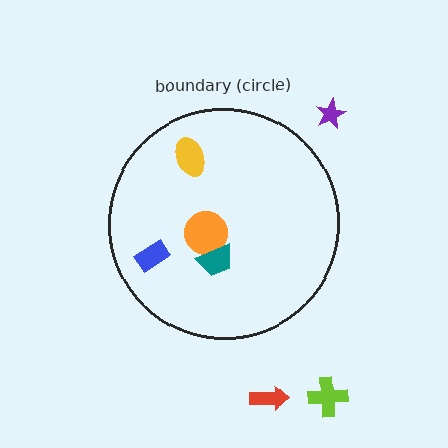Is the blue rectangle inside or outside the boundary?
Inside.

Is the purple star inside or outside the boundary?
Outside.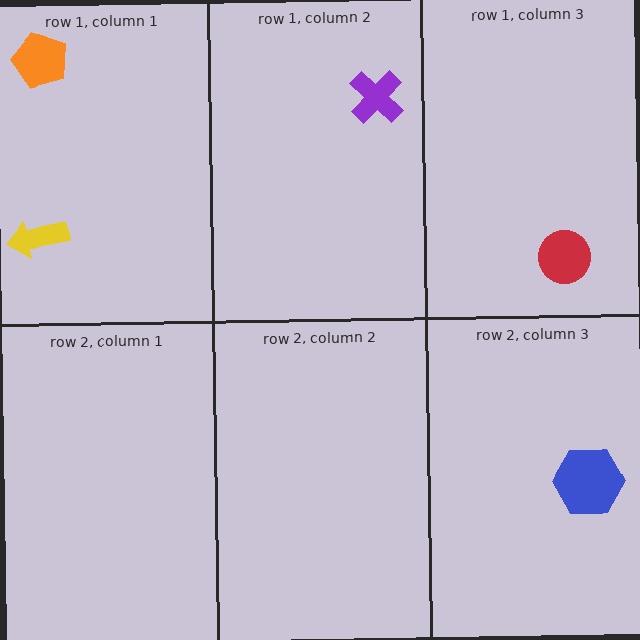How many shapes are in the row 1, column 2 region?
1.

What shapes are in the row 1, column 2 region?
The purple cross.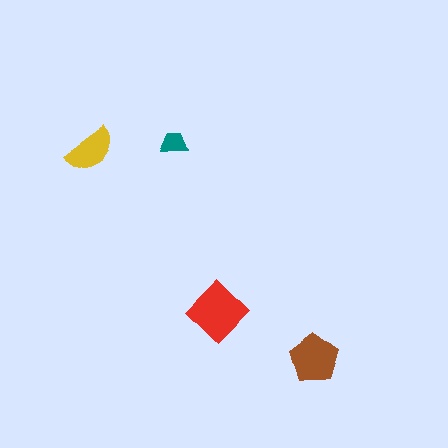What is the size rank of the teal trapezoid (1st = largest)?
4th.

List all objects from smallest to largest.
The teal trapezoid, the yellow semicircle, the brown pentagon, the red diamond.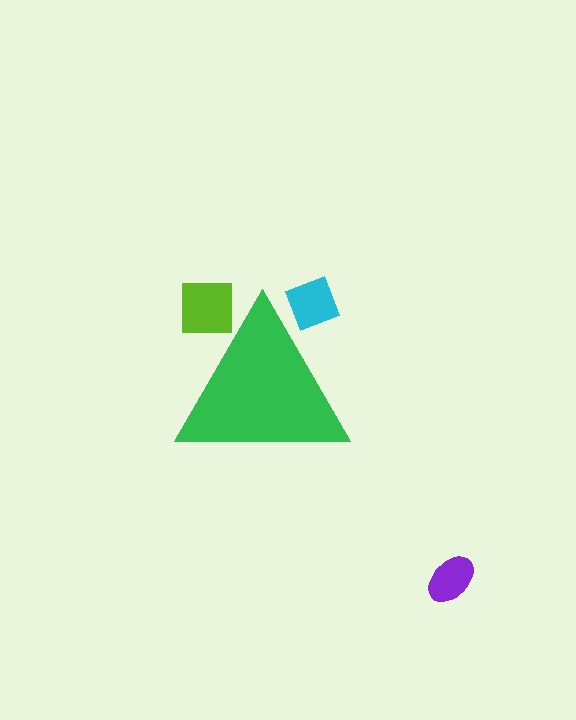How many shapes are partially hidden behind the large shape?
2 shapes are partially hidden.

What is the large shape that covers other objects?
A green triangle.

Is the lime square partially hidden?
Yes, the lime square is partially hidden behind the green triangle.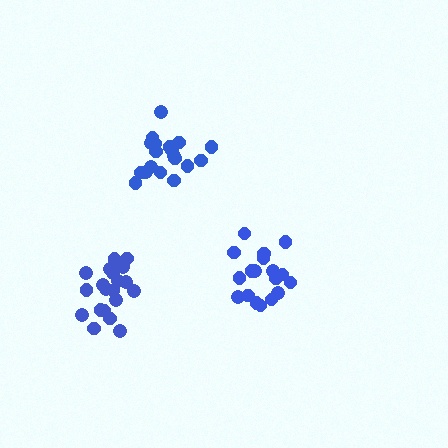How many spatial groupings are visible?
There are 3 spatial groupings.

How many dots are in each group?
Group 1: 20 dots, Group 2: 18 dots, Group 3: 20 dots (58 total).